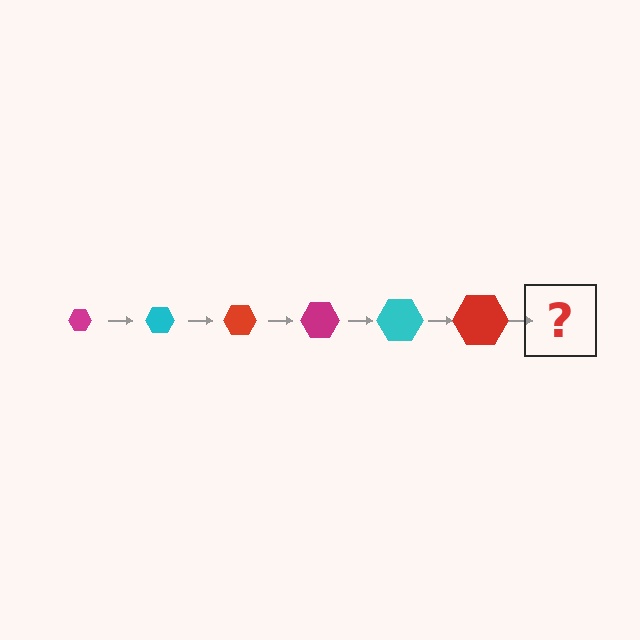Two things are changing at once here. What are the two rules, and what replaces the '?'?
The two rules are that the hexagon grows larger each step and the color cycles through magenta, cyan, and red. The '?' should be a magenta hexagon, larger than the previous one.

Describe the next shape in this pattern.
It should be a magenta hexagon, larger than the previous one.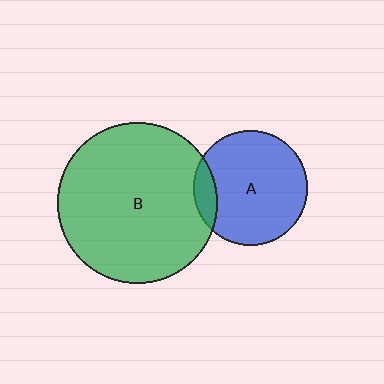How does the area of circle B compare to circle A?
Approximately 2.0 times.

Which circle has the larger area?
Circle B (green).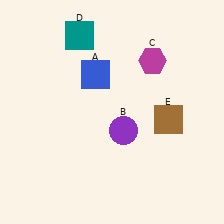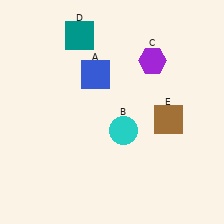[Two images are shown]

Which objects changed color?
B changed from purple to cyan. C changed from magenta to purple.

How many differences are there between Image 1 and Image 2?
There are 2 differences between the two images.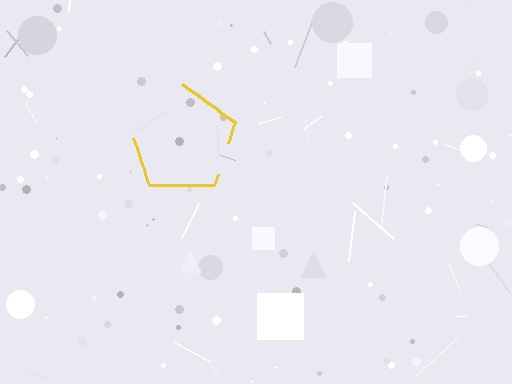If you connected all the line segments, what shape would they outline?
They would outline a pentagon.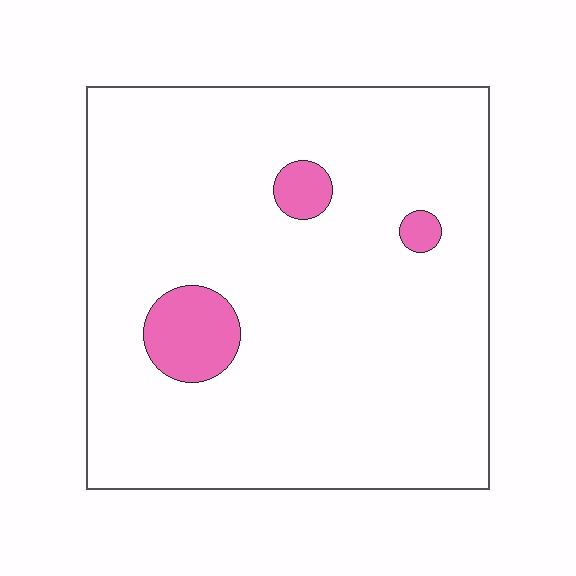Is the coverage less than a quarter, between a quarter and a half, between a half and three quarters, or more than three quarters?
Less than a quarter.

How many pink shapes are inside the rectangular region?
3.